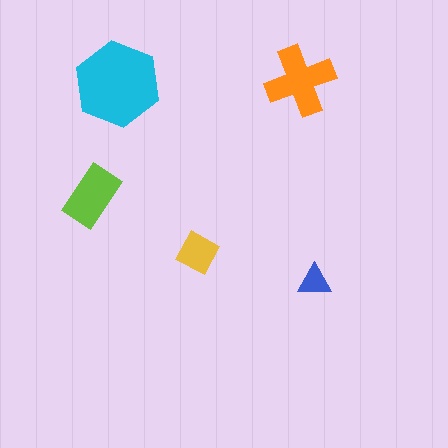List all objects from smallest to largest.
The blue triangle, the yellow diamond, the lime rectangle, the orange cross, the cyan hexagon.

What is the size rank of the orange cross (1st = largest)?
2nd.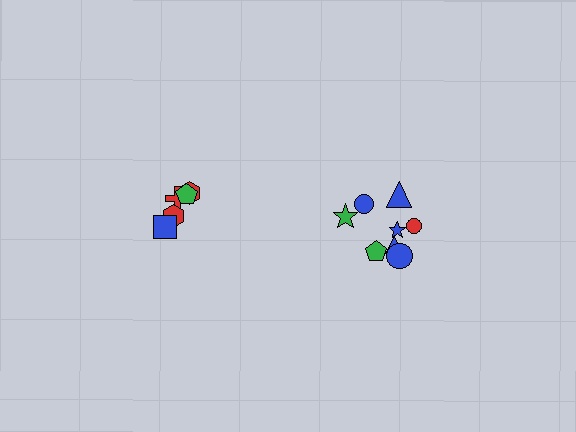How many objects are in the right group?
There are 8 objects.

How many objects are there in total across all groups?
There are 13 objects.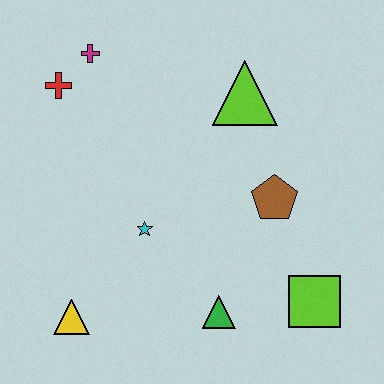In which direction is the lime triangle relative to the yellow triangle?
The lime triangle is above the yellow triangle.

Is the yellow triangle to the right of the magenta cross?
No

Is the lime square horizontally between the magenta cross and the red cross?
No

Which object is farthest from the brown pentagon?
The red cross is farthest from the brown pentagon.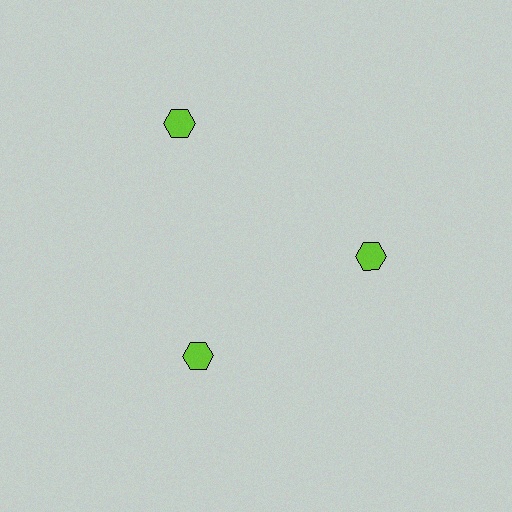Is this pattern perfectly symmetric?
No. The 3 lime hexagons are arranged in a ring, but one element near the 11 o'clock position is pushed outward from the center, breaking the 3-fold rotational symmetry.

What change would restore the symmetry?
The symmetry would be restored by moving it inward, back onto the ring so that all 3 hexagons sit at equal angles and equal distance from the center.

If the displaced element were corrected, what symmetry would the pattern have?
It would have 3-fold rotational symmetry — the pattern would map onto itself every 120 degrees.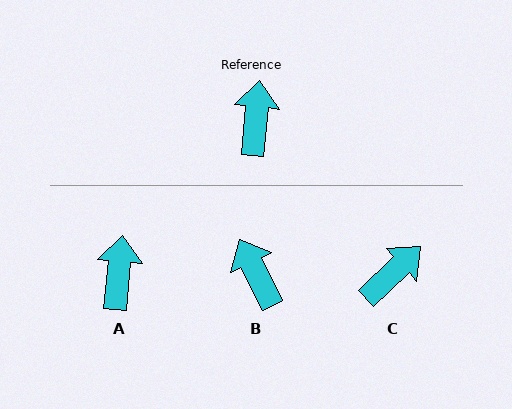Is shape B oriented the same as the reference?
No, it is off by about 32 degrees.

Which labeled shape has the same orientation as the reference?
A.